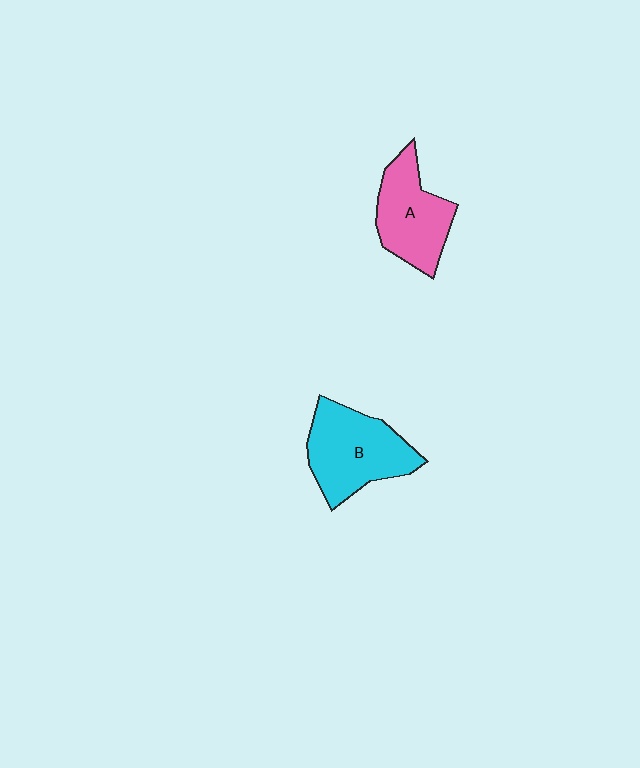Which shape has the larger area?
Shape B (cyan).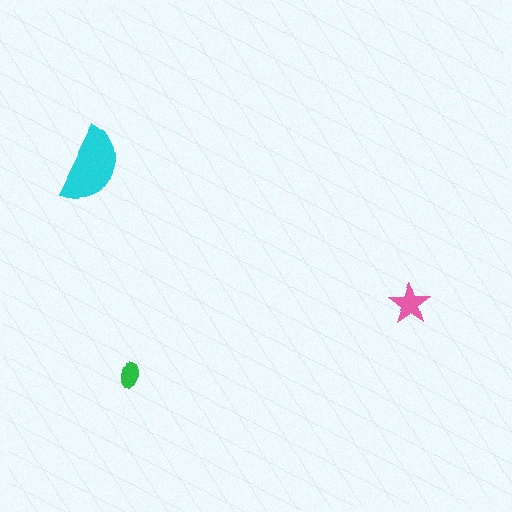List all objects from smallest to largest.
The green ellipse, the pink star, the cyan semicircle.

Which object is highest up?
The cyan semicircle is topmost.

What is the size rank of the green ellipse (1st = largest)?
3rd.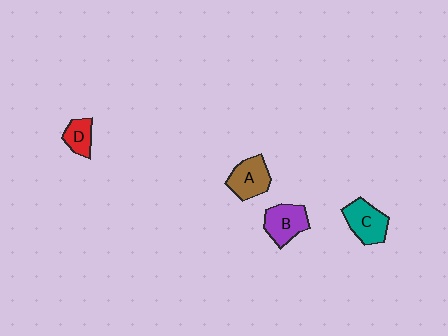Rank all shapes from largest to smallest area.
From largest to smallest: C (teal), B (purple), A (brown), D (red).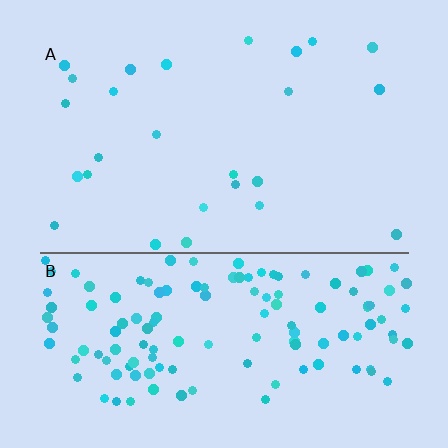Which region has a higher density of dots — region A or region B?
B (the bottom).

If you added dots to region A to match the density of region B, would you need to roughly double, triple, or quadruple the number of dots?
Approximately quadruple.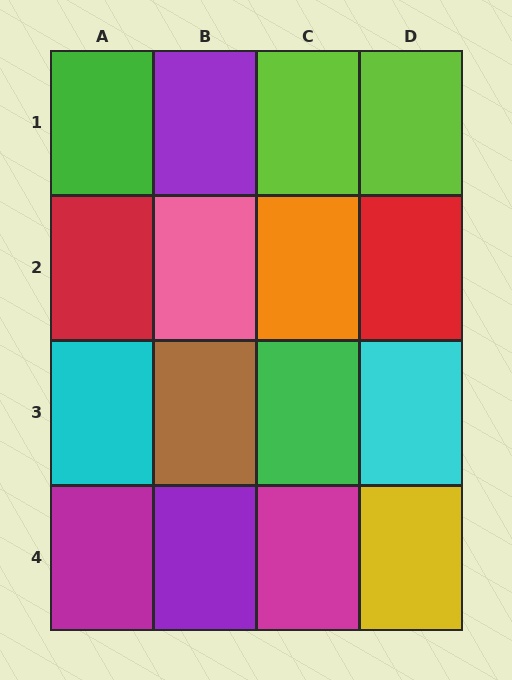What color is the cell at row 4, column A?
Magenta.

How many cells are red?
2 cells are red.